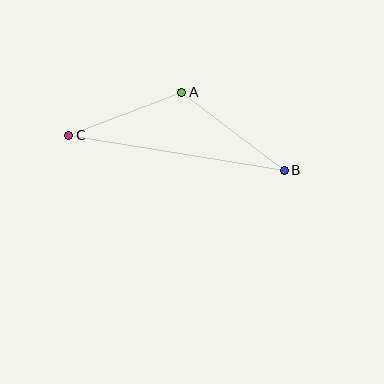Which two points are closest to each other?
Points A and C are closest to each other.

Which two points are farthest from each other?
Points B and C are farthest from each other.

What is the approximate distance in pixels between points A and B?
The distance between A and B is approximately 129 pixels.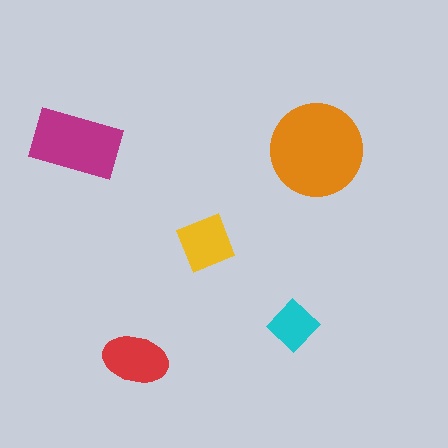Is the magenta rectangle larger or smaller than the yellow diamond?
Larger.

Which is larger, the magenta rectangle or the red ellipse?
The magenta rectangle.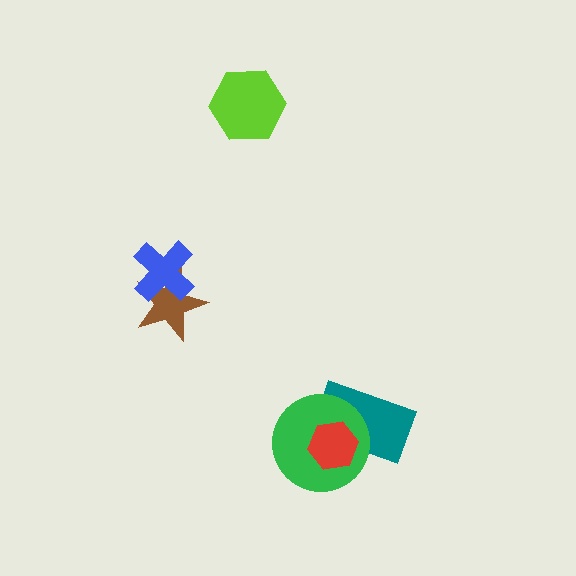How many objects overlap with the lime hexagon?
0 objects overlap with the lime hexagon.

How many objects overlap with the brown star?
1 object overlaps with the brown star.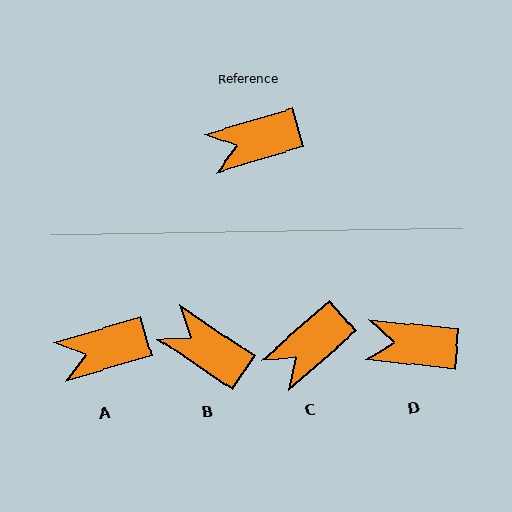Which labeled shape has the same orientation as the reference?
A.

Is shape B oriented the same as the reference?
No, it is off by about 50 degrees.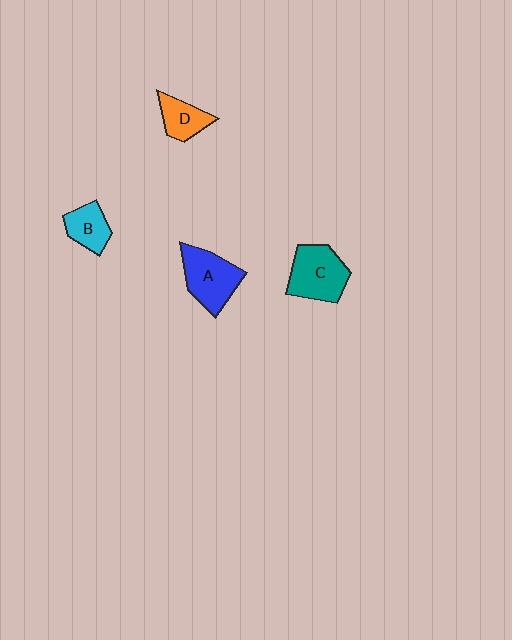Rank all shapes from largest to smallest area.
From largest to smallest: C (teal), A (blue), B (cyan), D (orange).